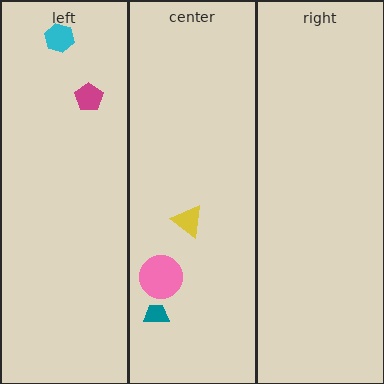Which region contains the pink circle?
The center region.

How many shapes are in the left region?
2.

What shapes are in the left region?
The magenta pentagon, the cyan hexagon.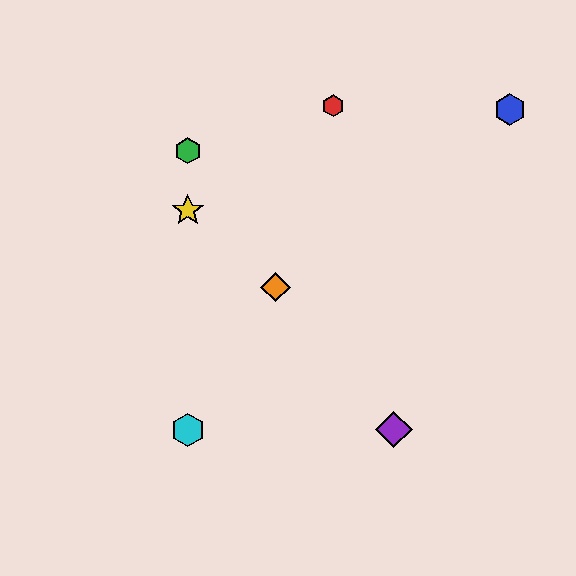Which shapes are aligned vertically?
The green hexagon, the yellow star, the cyan hexagon are aligned vertically.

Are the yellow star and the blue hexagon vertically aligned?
No, the yellow star is at x≈188 and the blue hexagon is at x≈510.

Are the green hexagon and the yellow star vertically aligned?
Yes, both are at x≈188.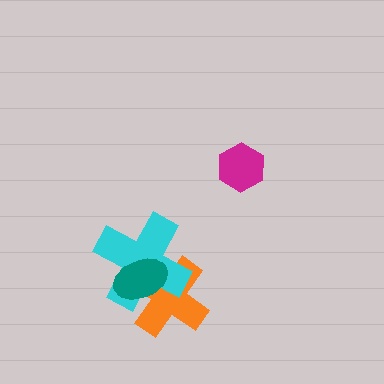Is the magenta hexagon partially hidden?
No, no other shape covers it.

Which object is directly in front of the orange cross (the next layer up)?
The cyan cross is directly in front of the orange cross.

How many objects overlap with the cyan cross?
2 objects overlap with the cyan cross.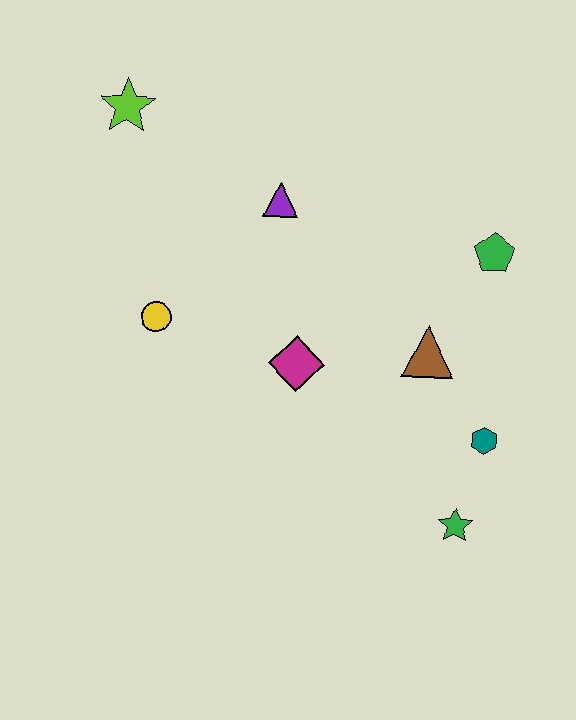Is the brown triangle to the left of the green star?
Yes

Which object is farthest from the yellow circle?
The green star is farthest from the yellow circle.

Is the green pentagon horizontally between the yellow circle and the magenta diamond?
No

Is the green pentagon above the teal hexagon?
Yes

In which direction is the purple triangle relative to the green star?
The purple triangle is above the green star.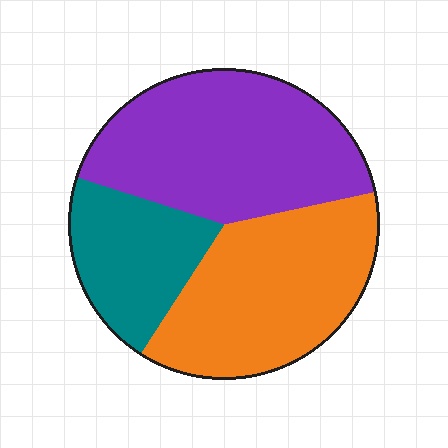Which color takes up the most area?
Purple, at roughly 40%.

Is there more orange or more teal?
Orange.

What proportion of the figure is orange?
Orange takes up about three eighths (3/8) of the figure.